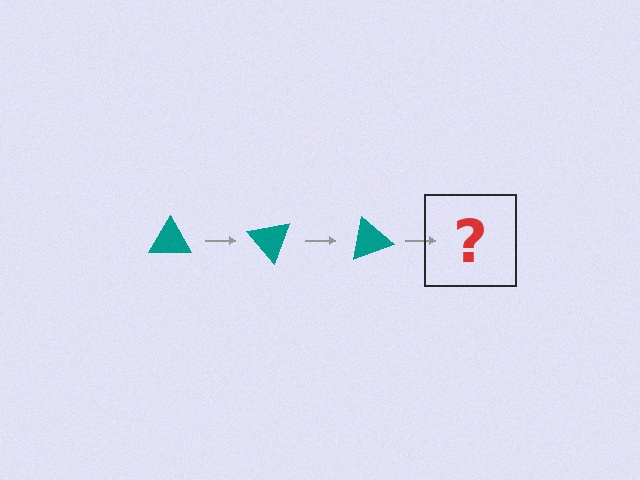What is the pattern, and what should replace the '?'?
The pattern is that the triangle rotates 50 degrees each step. The '?' should be a teal triangle rotated 150 degrees.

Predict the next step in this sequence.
The next step is a teal triangle rotated 150 degrees.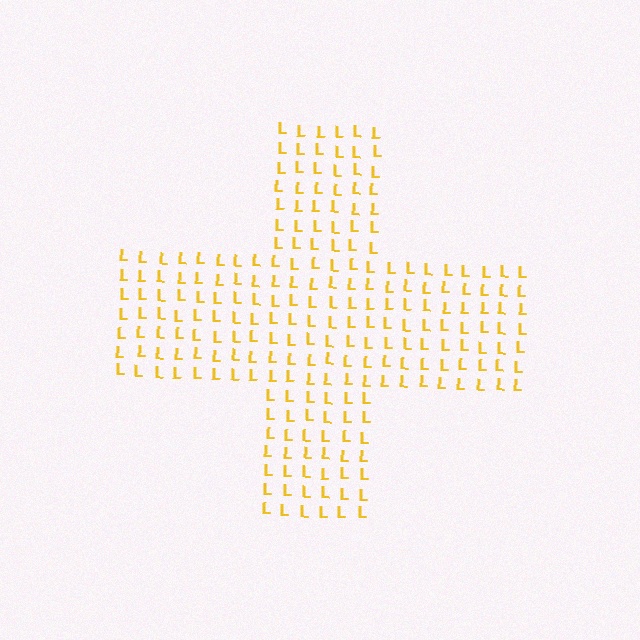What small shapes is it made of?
It is made of small letter L's.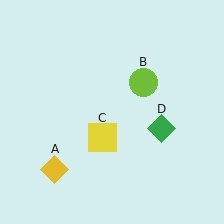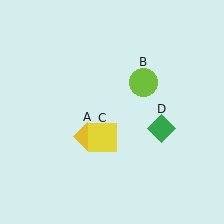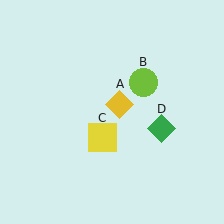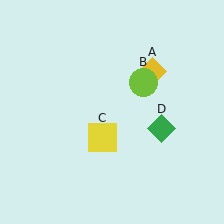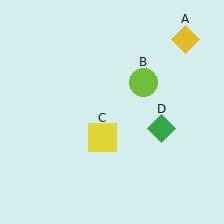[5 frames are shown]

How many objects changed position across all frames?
1 object changed position: yellow diamond (object A).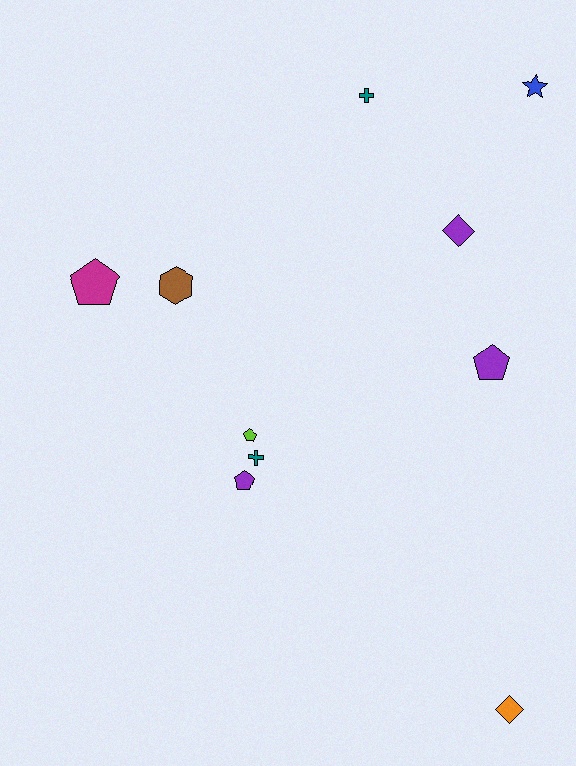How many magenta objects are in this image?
There is 1 magenta object.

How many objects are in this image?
There are 10 objects.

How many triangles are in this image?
There are no triangles.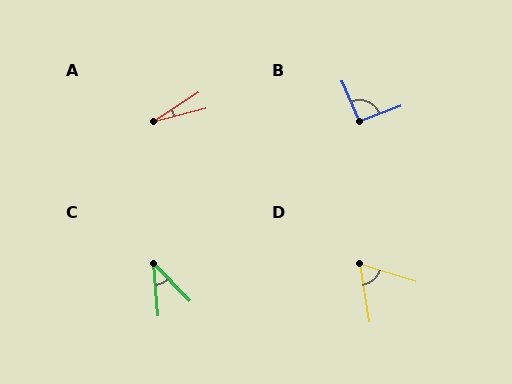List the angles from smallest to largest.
A (19°), C (39°), D (63°), B (94°).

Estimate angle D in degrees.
Approximately 63 degrees.